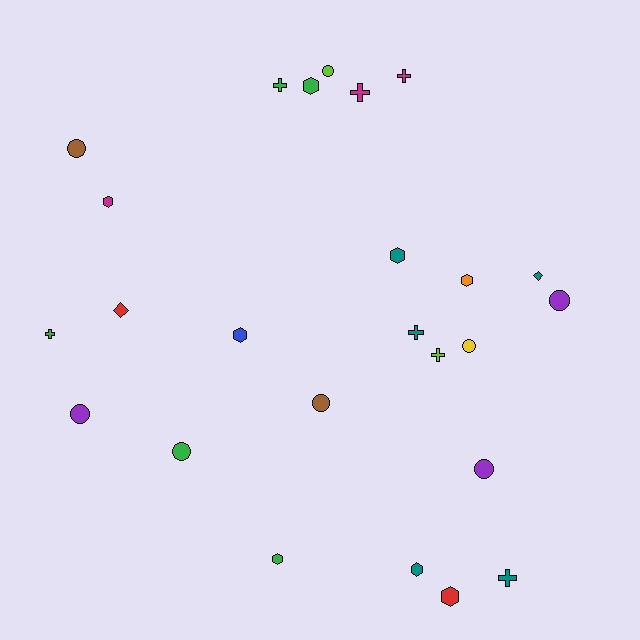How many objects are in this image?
There are 25 objects.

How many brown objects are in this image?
There are 2 brown objects.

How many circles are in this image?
There are 8 circles.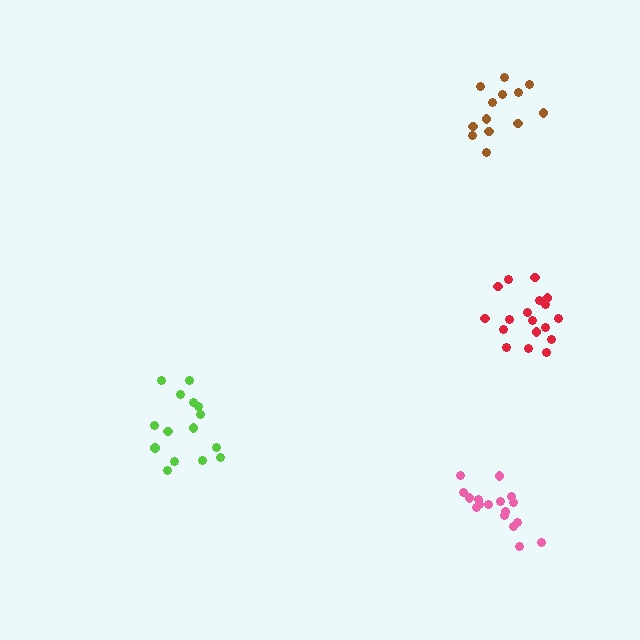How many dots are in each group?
Group 1: 13 dots, Group 2: 18 dots, Group 3: 18 dots, Group 4: 15 dots (64 total).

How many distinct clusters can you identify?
There are 4 distinct clusters.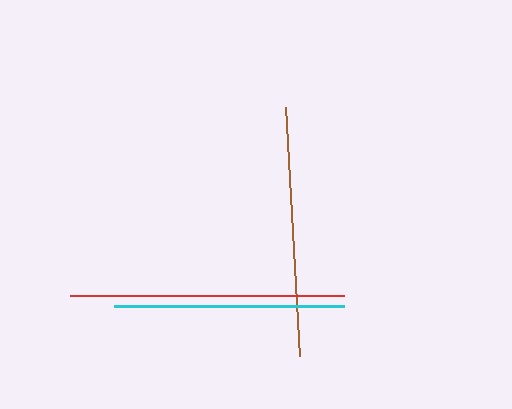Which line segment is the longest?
The red line is the longest at approximately 274 pixels.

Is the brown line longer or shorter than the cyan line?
The brown line is longer than the cyan line.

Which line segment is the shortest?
The cyan line is the shortest at approximately 230 pixels.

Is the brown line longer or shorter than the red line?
The red line is longer than the brown line.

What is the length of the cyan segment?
The cyan segment is approximately 230 pixels long.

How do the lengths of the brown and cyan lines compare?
The brown and cyan lines are approximately the same length.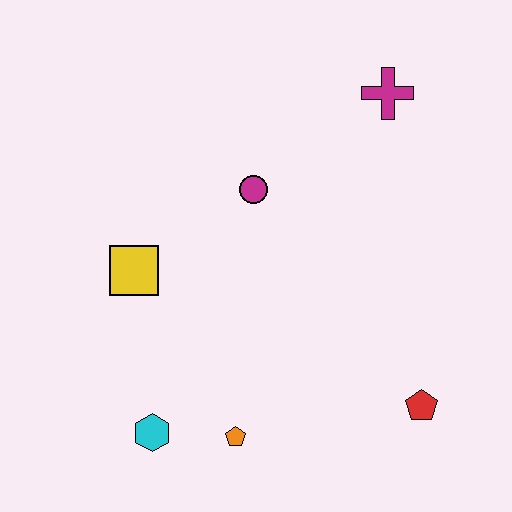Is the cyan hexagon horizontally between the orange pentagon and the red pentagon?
No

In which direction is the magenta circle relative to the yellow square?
The magenta circle is to the right of the yellow square.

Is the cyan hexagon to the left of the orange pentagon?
Yes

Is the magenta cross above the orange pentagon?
Yes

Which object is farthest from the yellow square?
The red pentagon is farthest from the yellow square.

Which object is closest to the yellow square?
The magenta circle is closest to the yellow square.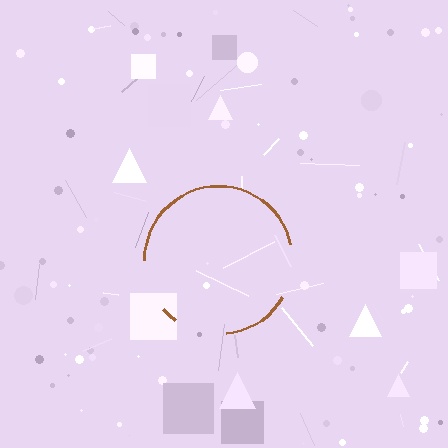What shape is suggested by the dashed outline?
The dashed outline suggests a circle.